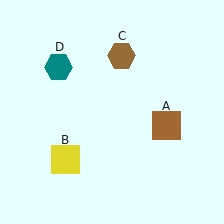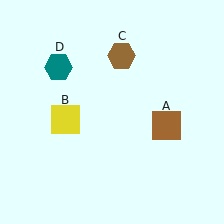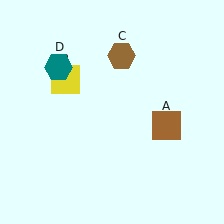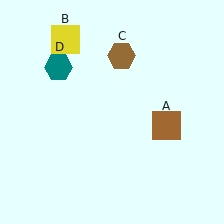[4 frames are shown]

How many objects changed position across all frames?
1 object changed position: yellow square (object B).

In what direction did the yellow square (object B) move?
The yellow square (object B) moved up.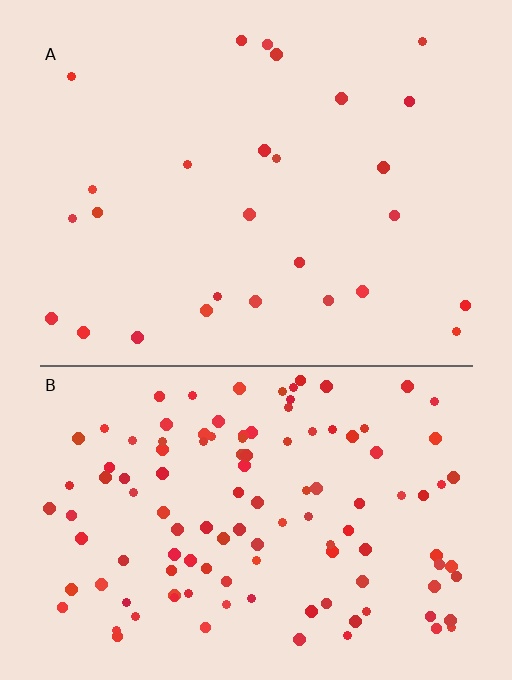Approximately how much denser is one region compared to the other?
Approximately 4.4× — region B over region A.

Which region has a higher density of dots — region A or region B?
B (the bottom).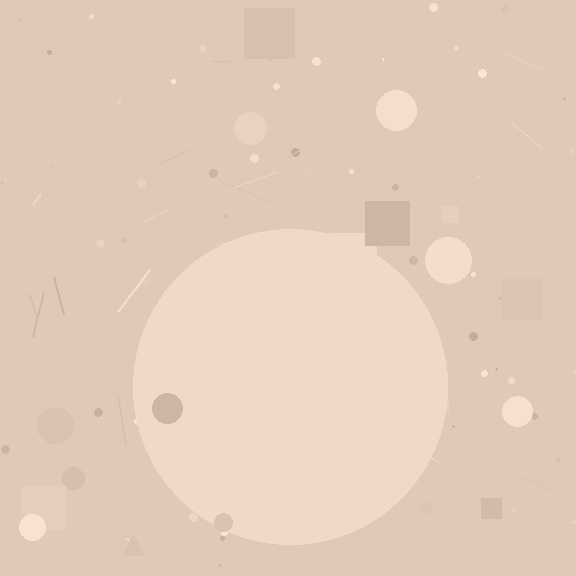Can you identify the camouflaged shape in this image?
The camouflaged shape is a circle.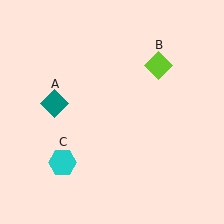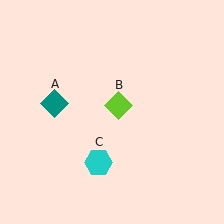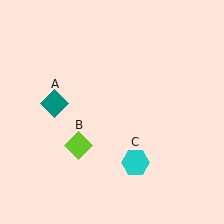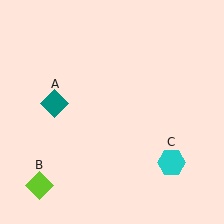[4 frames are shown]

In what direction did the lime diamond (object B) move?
The lime diamond (object B) moved down and to the left.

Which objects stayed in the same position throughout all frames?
Teal diamond (object A) remained stationary.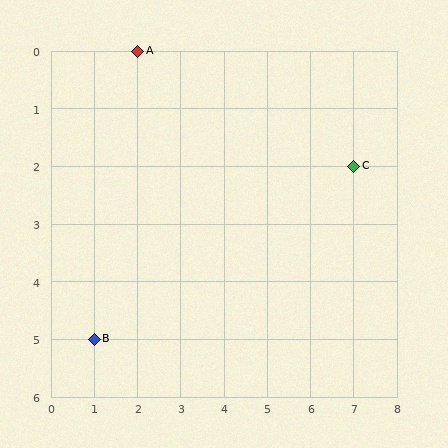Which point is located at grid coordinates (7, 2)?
Point C is at (7, 2).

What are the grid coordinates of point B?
Point B is at grid coordinates (1, 5).